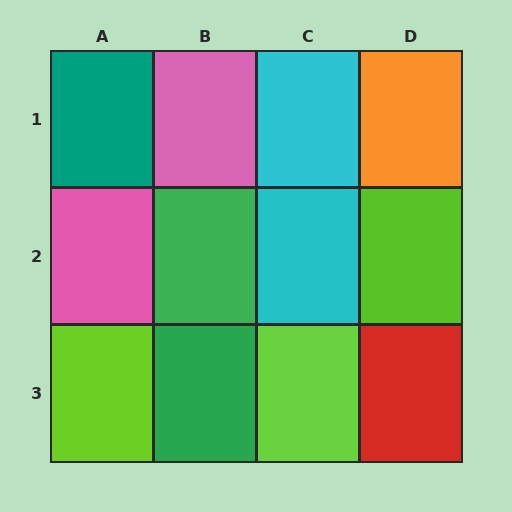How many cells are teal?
1 cell is teal.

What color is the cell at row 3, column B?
Green.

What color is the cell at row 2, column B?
Green.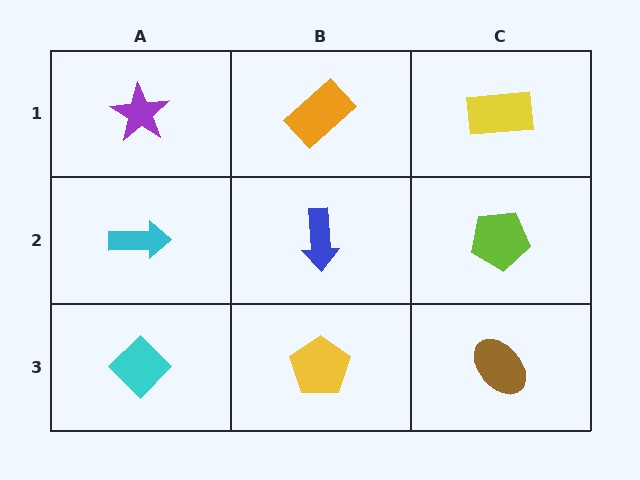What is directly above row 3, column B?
A blue arrow.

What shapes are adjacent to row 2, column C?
A yellow rectangle (row 1, column C), a brown ellipse (row 3, column C), a blue arrow (row 2, column B).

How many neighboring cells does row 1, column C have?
2.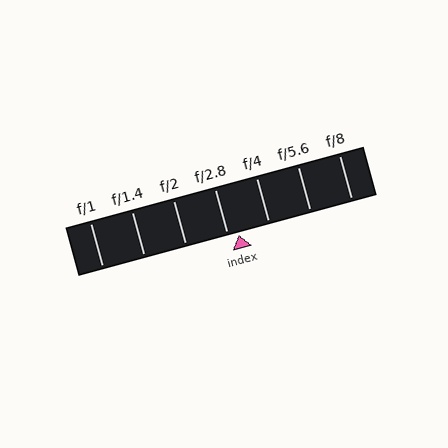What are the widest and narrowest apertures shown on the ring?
The widest aperture shown is f/1 and the narrowest is f/8.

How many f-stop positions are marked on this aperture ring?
There are 7 f-stop positions marked.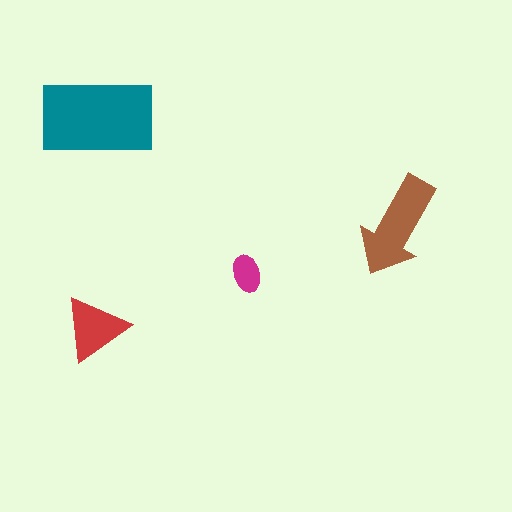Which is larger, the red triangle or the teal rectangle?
The teal rectangle.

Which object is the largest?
The teal rectangle.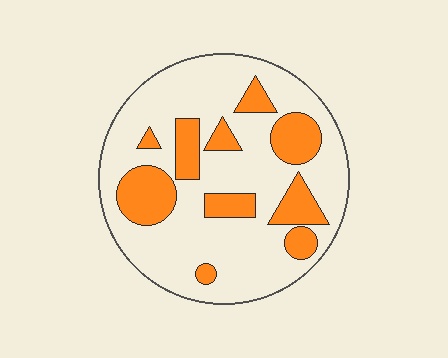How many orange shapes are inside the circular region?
10.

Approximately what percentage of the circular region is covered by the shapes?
Approximately 25%.